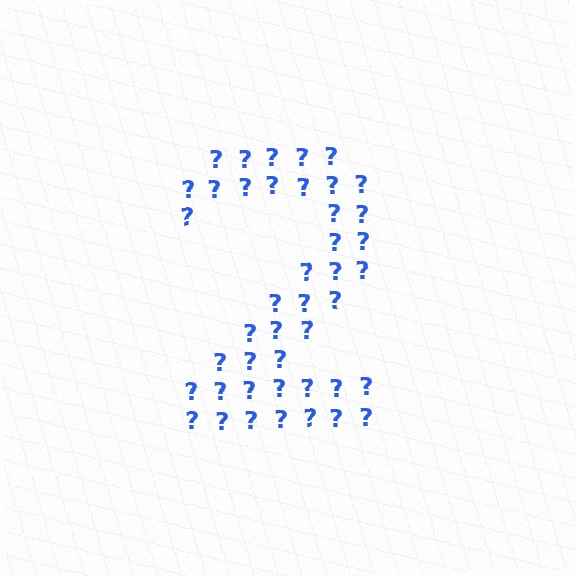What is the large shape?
The large shape is the digit 2.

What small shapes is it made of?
It is made of small question marks.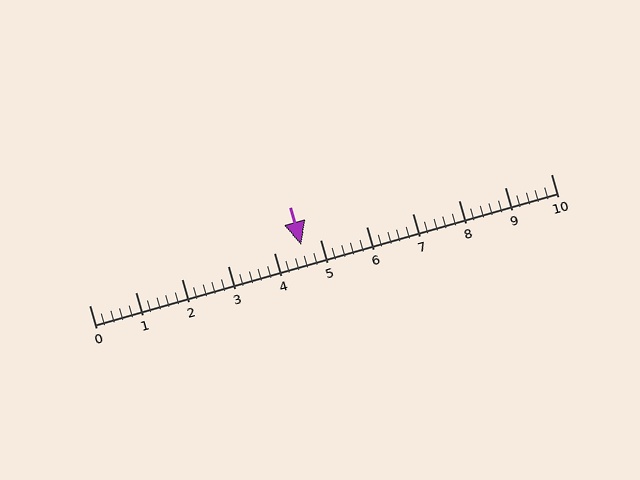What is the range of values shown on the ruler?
The ruler shows values from 0 to 10.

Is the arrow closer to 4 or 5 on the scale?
The arrow is closer to 5.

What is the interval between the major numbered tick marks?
The major tick marks are spaced 1 units apart.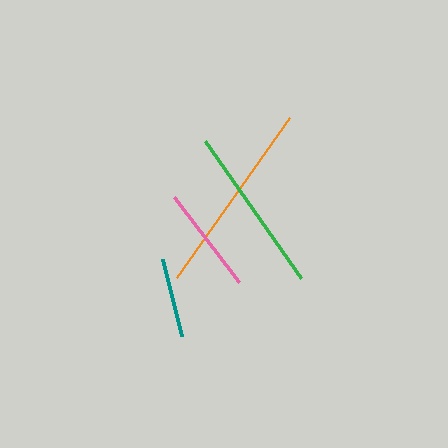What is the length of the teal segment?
The teal segment is approximately 79 pixels long.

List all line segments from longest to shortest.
From longest to shortest: orange, green, pink, teal.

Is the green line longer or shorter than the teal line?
The green line is longer than the teal line.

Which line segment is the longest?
The orange line is the longest at approximately 195 pixels.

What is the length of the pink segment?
The pink segment is approximately 106 pixels long.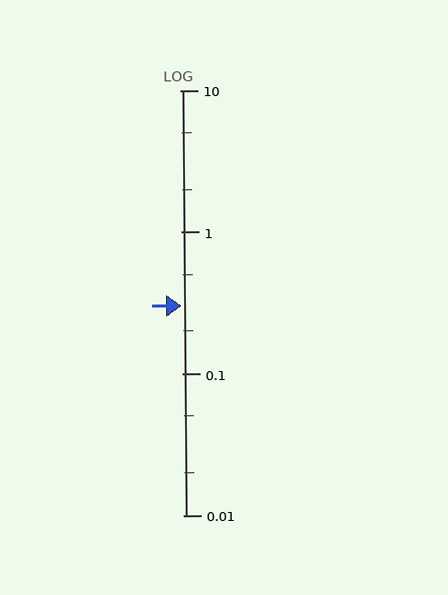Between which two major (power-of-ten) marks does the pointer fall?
The pointer is between 0.1 and 1.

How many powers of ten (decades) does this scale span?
The scale spans 3 decades, from 0.01 to 10.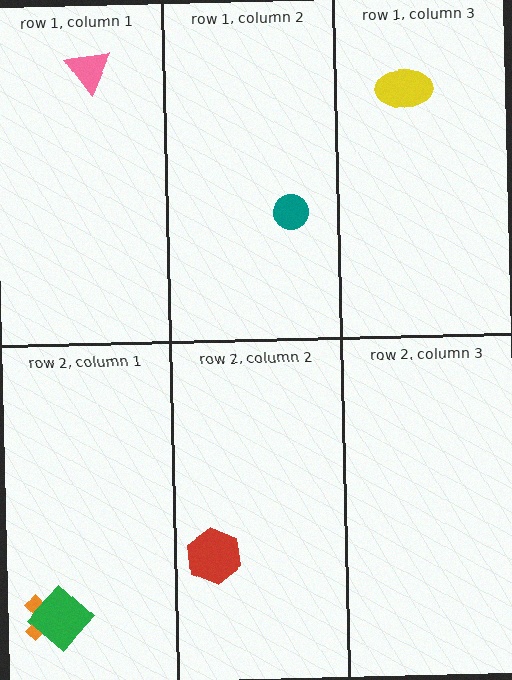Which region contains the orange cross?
The row 2, column 1 region.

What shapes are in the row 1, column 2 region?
The teal circle.